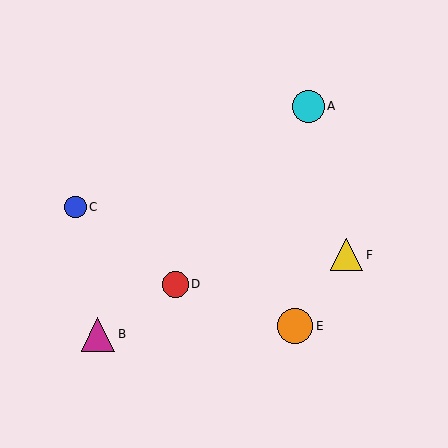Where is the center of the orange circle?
The center of the orange circle is at (295, 326).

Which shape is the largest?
The orange circle (labeled E) is the largest.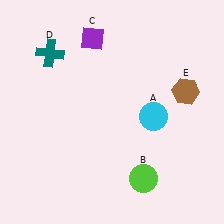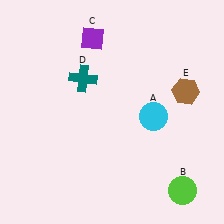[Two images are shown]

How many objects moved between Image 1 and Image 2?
2 objects moved between the two images.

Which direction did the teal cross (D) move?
The teal cross (D) moved right.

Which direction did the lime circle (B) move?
The lime circle (B) moved right.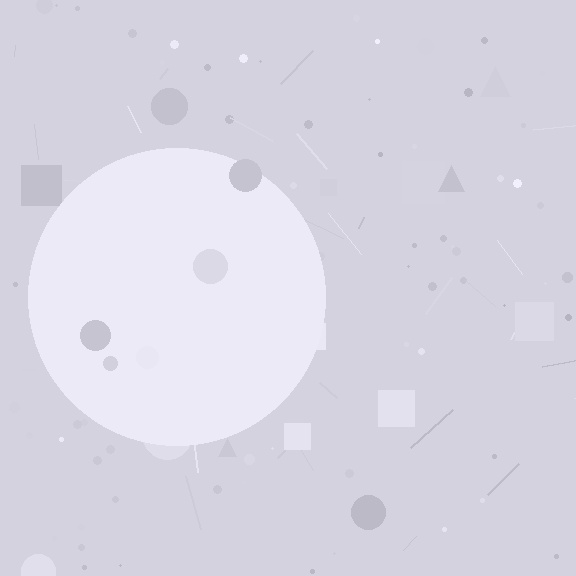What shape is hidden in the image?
A circle is hidden in the image.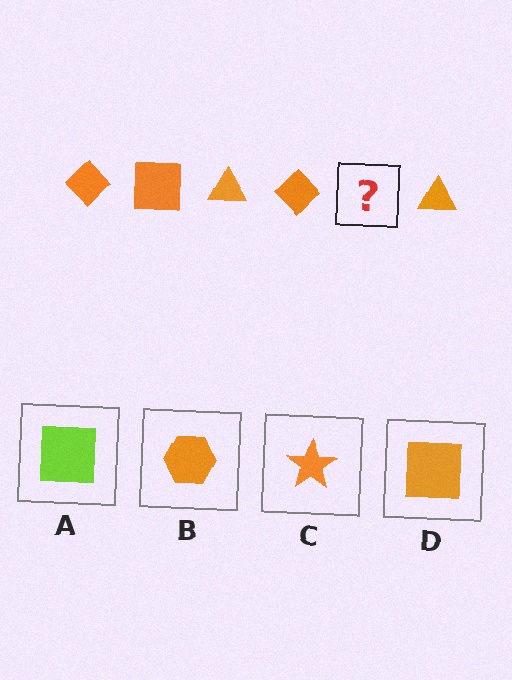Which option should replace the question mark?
Option D.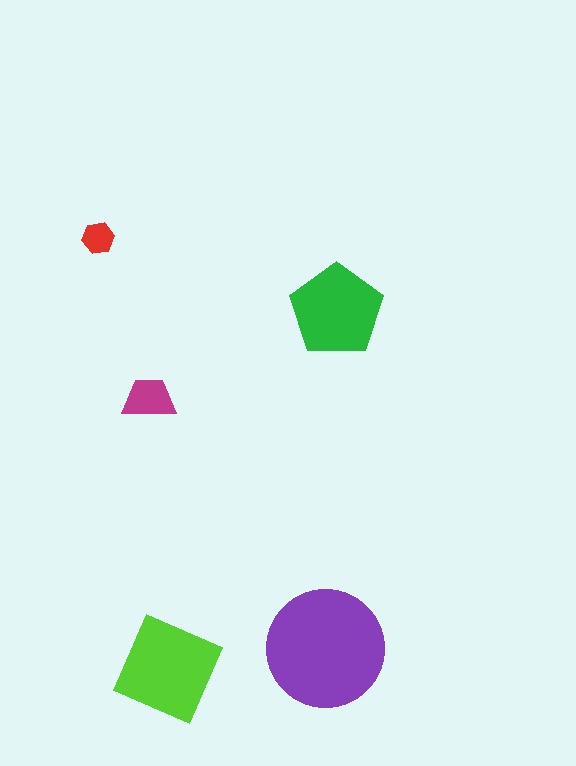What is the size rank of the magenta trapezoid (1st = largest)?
4th.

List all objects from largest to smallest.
The purple circle, the lime square, the green pentagon, the magenta trapezoid, the red hexagon.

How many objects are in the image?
There are 5 objects in the image.